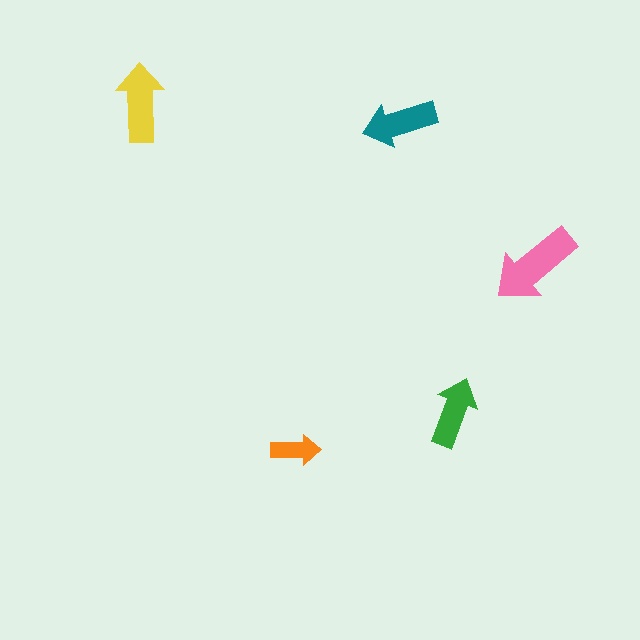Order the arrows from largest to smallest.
the pink one, the yellow one, the teal one, the green one, the orange one.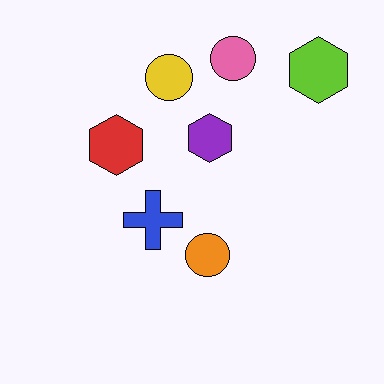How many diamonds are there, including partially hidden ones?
There are no diamonds.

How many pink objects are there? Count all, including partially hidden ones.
There is 1 pink object.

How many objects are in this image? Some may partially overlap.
There are 7 objects.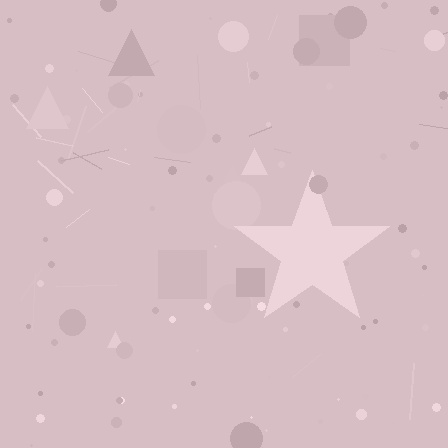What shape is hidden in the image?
A star is hidden in the image.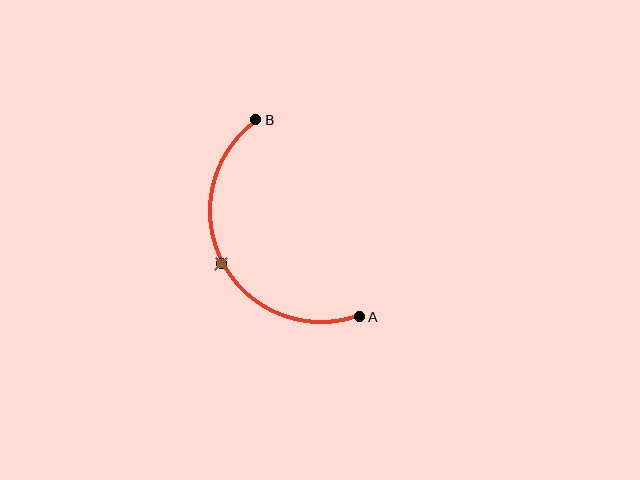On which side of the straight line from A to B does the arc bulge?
The arc bulges to the left of the straight line connecting A and B.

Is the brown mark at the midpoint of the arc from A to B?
Yes. The brown mark lies on the arc at equal arc-length from both A and B — it is the arc midpoint.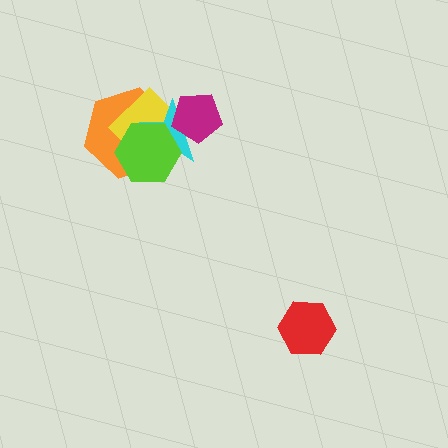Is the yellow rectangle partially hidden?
Yes, it is partially covered by another shape.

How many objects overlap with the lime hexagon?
3 objects overlap with the lime hexagon.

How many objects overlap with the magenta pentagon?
1 object overlaps with the magenta pentagon.